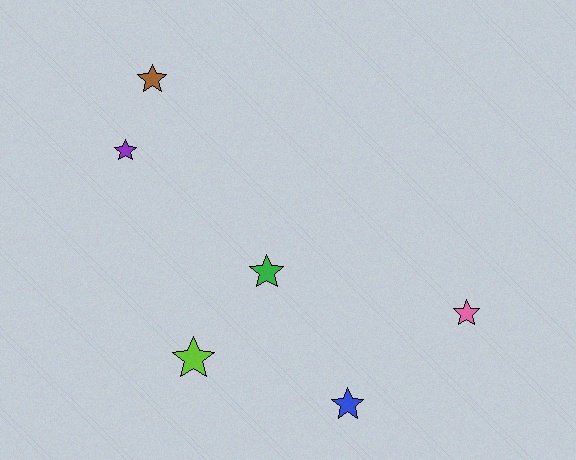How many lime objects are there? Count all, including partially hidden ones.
There is 1 lime object.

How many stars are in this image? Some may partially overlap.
There are 6 stars.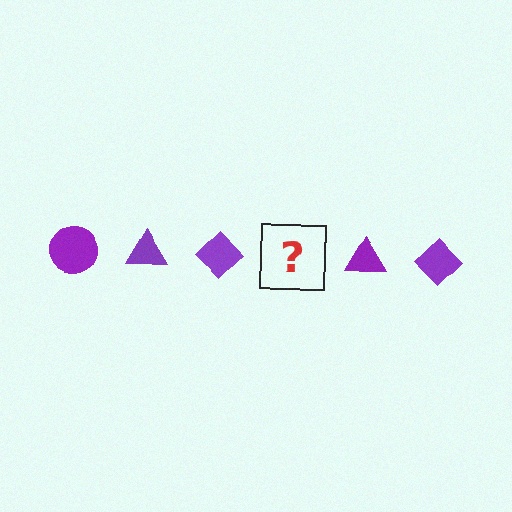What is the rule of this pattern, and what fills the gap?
The rule is that the pattern cycles through circle, triangle, diamond shapes in purple. The gap should be filled with a purple circle.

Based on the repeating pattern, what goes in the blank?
The blank should be a purple circle.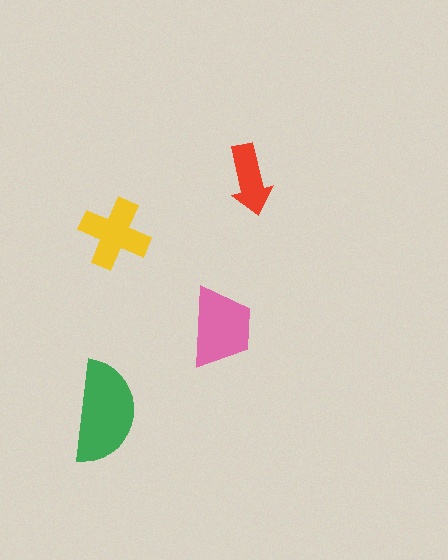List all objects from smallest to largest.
The red arrow, the yellow cross, the pink trapezoid, the green semicircle.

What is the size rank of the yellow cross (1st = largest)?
3rd.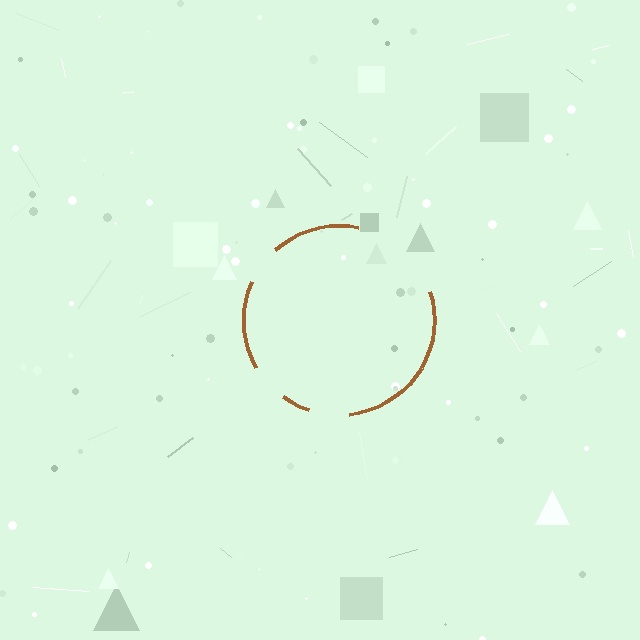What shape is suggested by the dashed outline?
The dashed outline suggests a circle.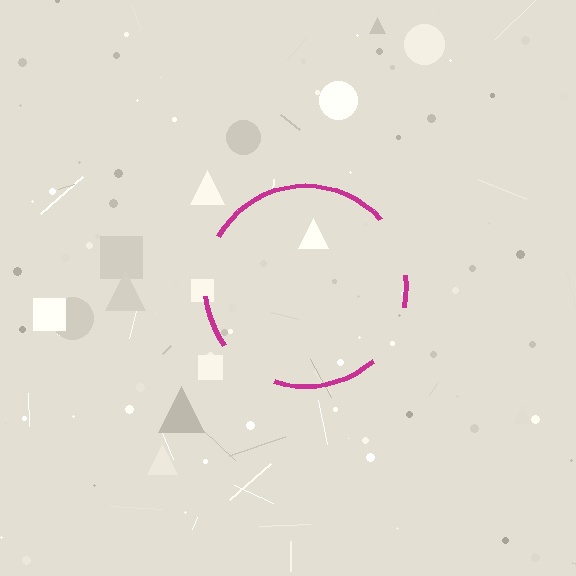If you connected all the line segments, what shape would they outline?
They would outline a circle.